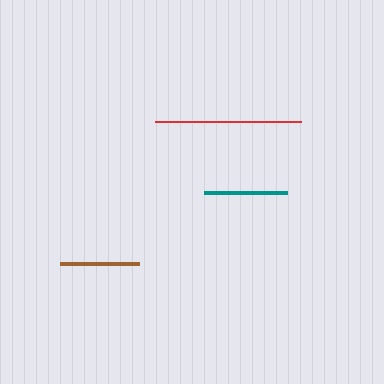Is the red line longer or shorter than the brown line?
The red line is longer than the brown line.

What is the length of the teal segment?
The teal segment is approximately 83 pixels long.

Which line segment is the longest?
The red line is the longest at approximately 146 pixels.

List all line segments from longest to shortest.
From longest to shortest: red, teal, brown.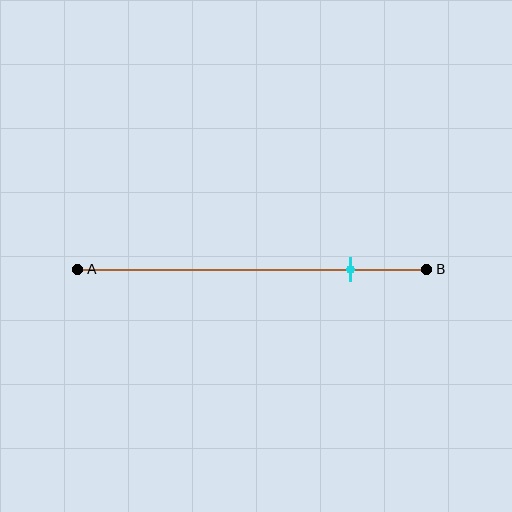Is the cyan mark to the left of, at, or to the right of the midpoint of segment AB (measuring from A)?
The cyan mark is to the right of the midpoint of segment AB.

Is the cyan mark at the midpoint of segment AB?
No, the mark is at about 80% from A, not at the 50% midpoint.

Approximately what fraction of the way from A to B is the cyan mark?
The cyan mark is approximately 80% of the way from A to B.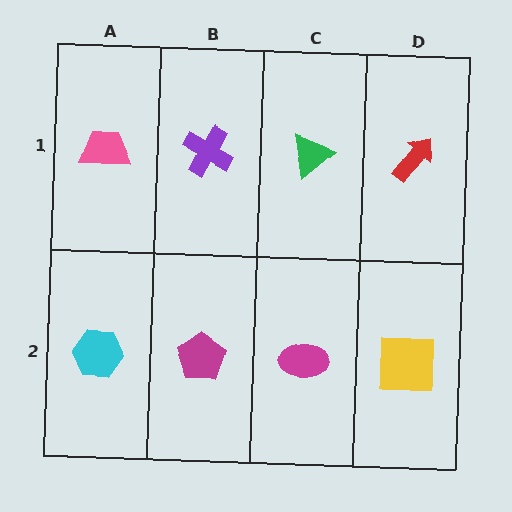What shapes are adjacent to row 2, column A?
A pink trapezoid (row 1, column A), a magenta pentagon (row 2, column B).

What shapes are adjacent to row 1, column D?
A yellow square (row 2, column D), a green triangle (row 1, column C).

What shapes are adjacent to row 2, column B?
A purple cross (row 1, column B), a cyan hexagon (row 2, column A), a magenta ellipse (row 2, column C).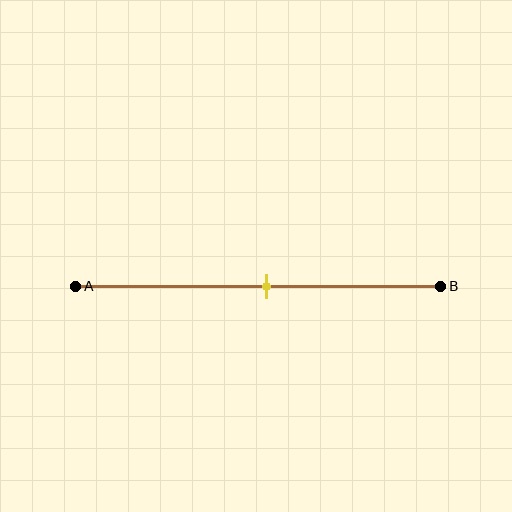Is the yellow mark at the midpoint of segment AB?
Yes, the mark is approximately at the midpoint.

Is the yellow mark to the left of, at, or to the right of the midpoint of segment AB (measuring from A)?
The yellow mark is approximately at the midpoint of segment AB.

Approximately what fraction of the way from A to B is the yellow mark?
The yellow mark is approximately 50% of the way from A to B.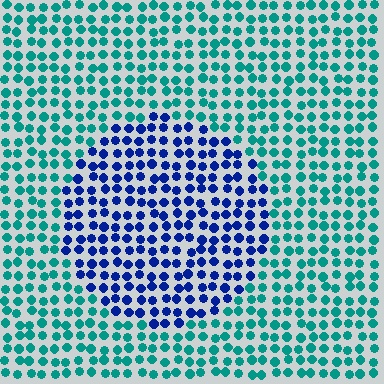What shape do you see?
I see a circle.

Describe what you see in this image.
The image is filled with small teal elements in a uniform arrangement. A circle-shaped region is visible where the elements are tinted to a slightly different hue, forming a subtle color boundary.